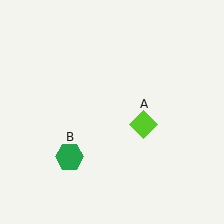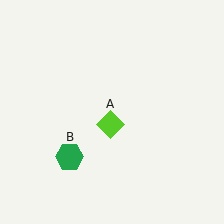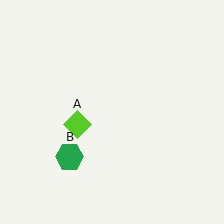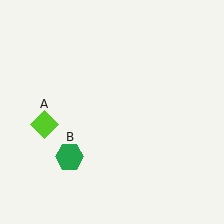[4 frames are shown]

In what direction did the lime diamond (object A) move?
The lime diamond (object A) moved left.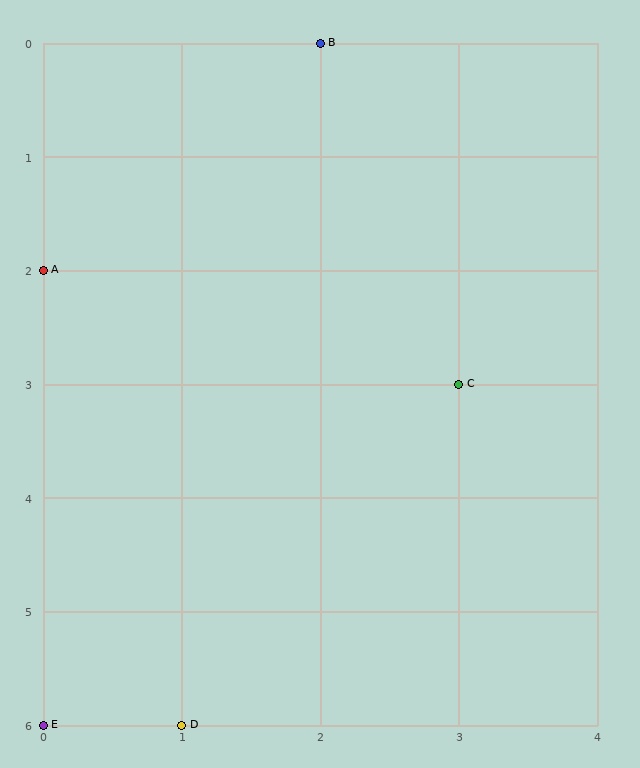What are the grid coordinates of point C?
Point C is at grid coordinates (3, 3).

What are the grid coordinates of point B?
Point B is at grid coordinates (2, 0).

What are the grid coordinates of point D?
Point D is at grid coordinates (1, 6).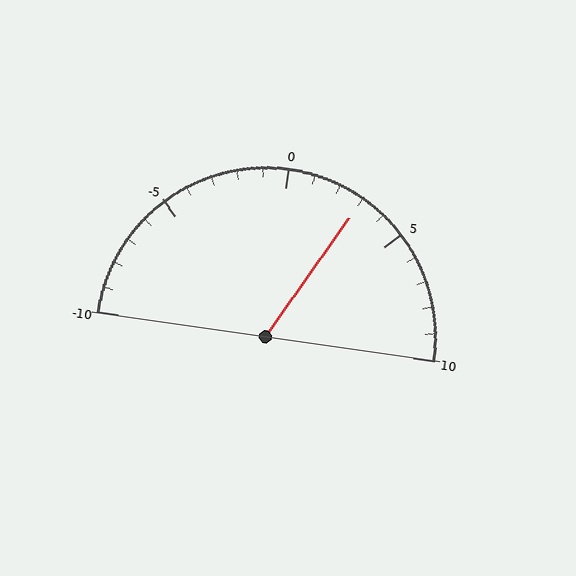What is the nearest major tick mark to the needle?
The nearest major tick mark is 5.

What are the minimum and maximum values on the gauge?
The gauge ranges from -10 to 10.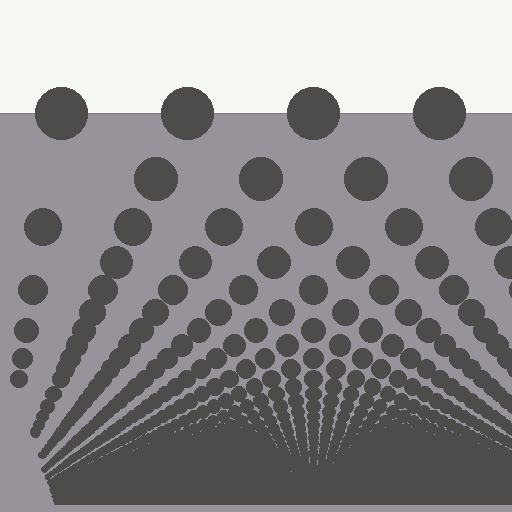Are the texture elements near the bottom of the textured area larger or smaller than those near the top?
Smaller. The gradient is inverted — elements near the bottom are smaller and denser.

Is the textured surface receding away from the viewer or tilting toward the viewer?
The surface appears to tilt toward the viewer. Texture elements get larger and sparser toward the top.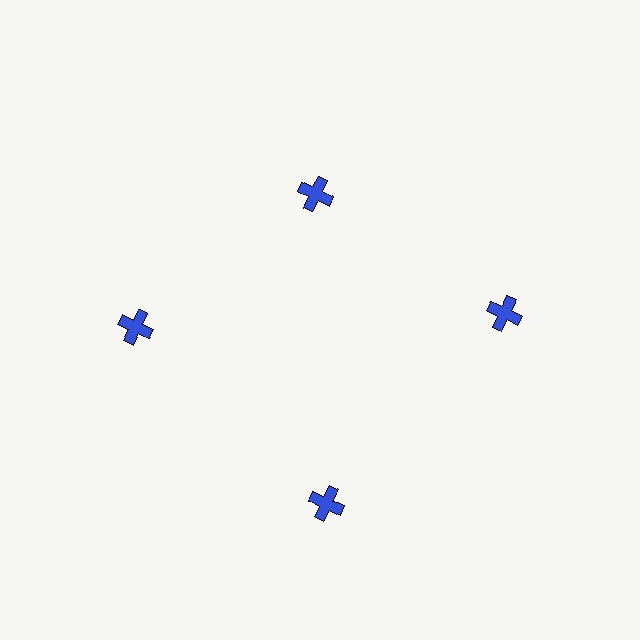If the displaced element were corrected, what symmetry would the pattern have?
It would have 4-fold rotational symmetry — the pattern would map onto itself every 90 degrees.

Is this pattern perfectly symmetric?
No. The 4 blue crosses are arranged in a ring, but one element near the 12 o'clock position is pulled inward toward the center, breaking the 4-fold rotational symmetry.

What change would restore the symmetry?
The symmetry would be restored by moving it outward, back onto the ring so that all 4 crosses sit at equal angles and equal distance from the center.